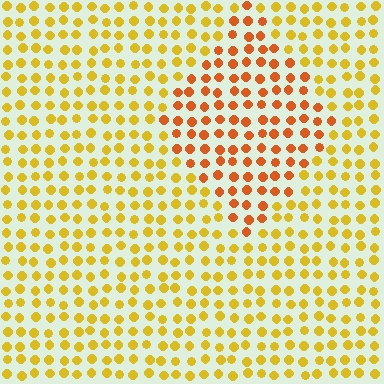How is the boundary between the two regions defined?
The boundary is defined purely by a slight shift in hue (about 32 degrees). Spacing, size, and orientation are identical on both sides.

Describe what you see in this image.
The image is filled with small yellow elements in a uniform arrangement. A diamond-shaped region is visible where the elements are tinted to a slightly different hue, forming a subtle color boundary.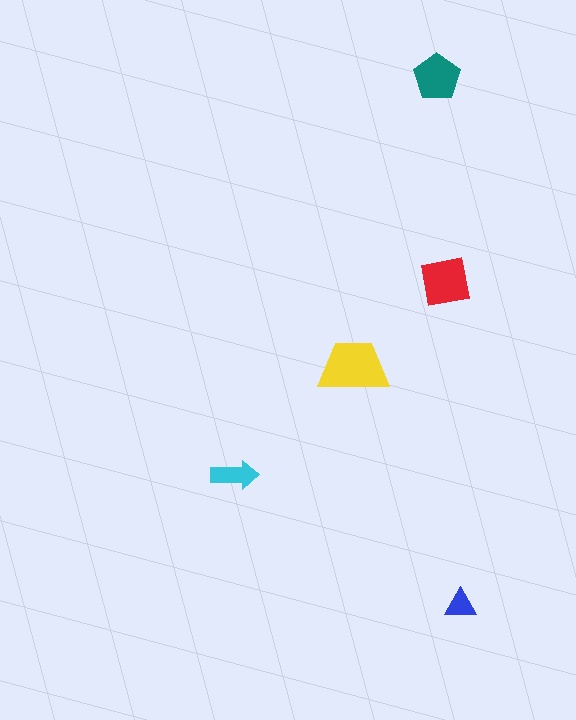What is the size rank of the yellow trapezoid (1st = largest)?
1st.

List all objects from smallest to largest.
The blue triangle, the cyan arrow, the teal pentagon, the red square, the yellow trapezoid.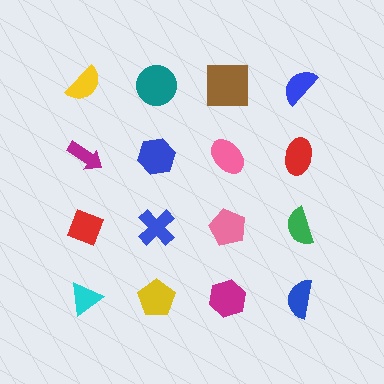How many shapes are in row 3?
4 shapes.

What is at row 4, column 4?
A blue semicircle.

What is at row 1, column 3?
A brown square.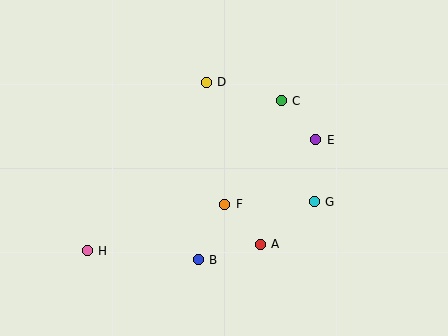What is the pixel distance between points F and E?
The distance between F and E is 111 pixels.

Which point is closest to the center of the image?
Point F at (225, 204) is closest to the center.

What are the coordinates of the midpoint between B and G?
The midpoint between B and G is at (256, 231).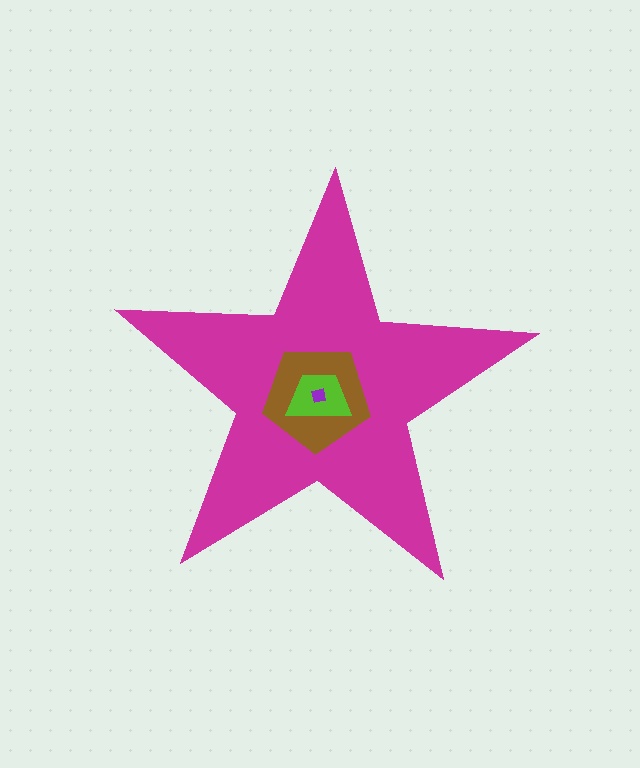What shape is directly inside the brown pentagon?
The lime trapezoid.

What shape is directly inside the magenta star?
The brown pentagon.